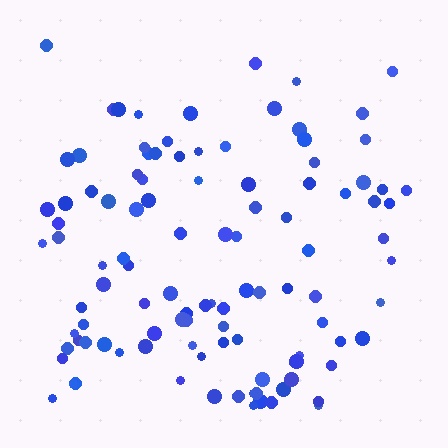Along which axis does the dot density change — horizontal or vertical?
Vertical.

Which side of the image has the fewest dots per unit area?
The top.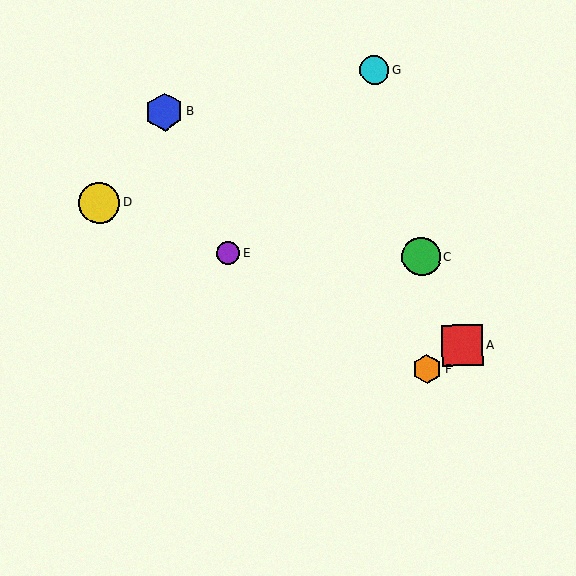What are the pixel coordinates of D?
Object D is at (99, 203).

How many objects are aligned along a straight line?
3 objects (A, D, E) are aligned along a straight line.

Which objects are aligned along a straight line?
Objects A, D, E are aligned along a straight line.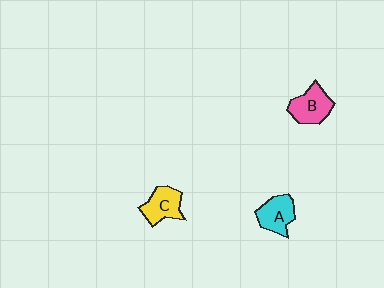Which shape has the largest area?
Shape B (pink).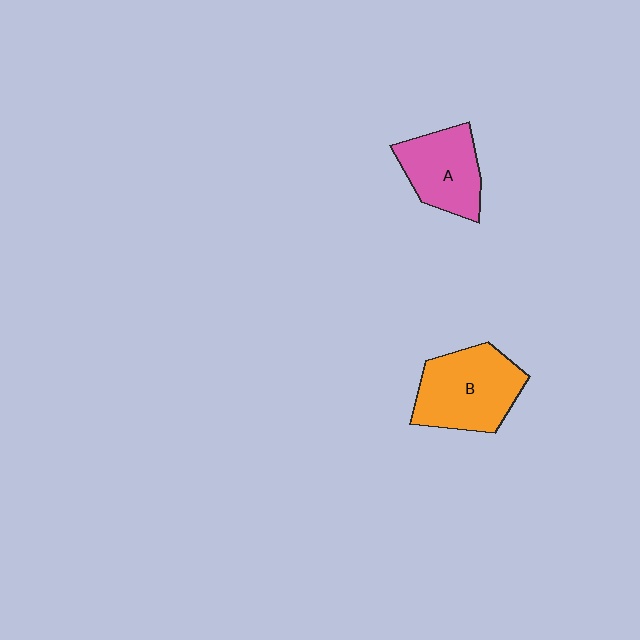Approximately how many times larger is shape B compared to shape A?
Approximately 1.3 times.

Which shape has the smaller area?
Shape A (pink).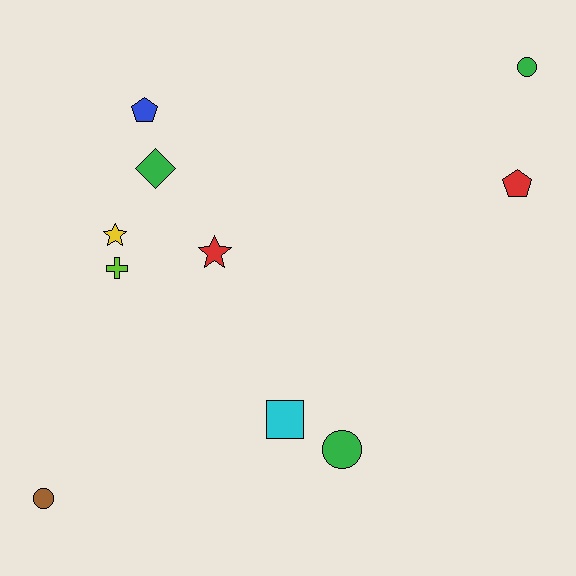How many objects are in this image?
There are 10 objects.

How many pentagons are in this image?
There are 2 pentagons.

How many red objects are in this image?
There are 2 red objects.